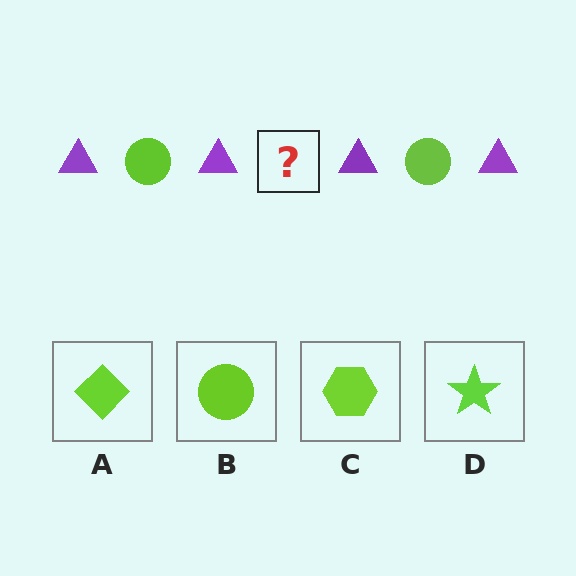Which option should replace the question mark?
Option B.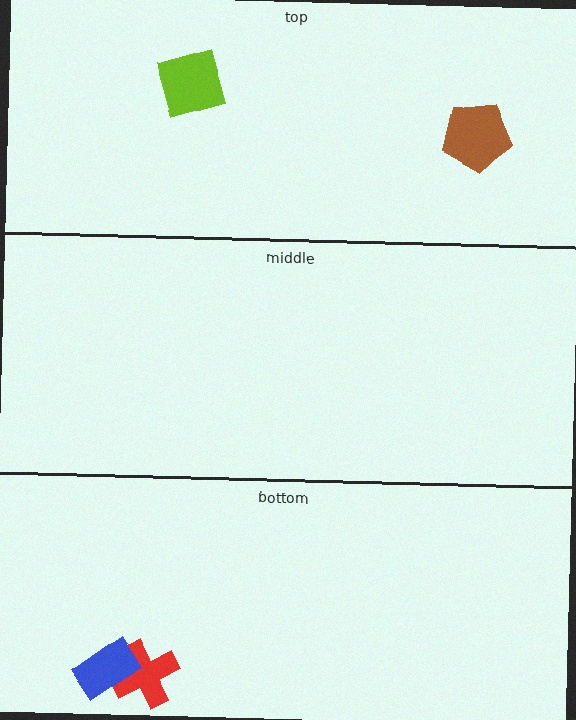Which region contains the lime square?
The top region.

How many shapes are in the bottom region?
2.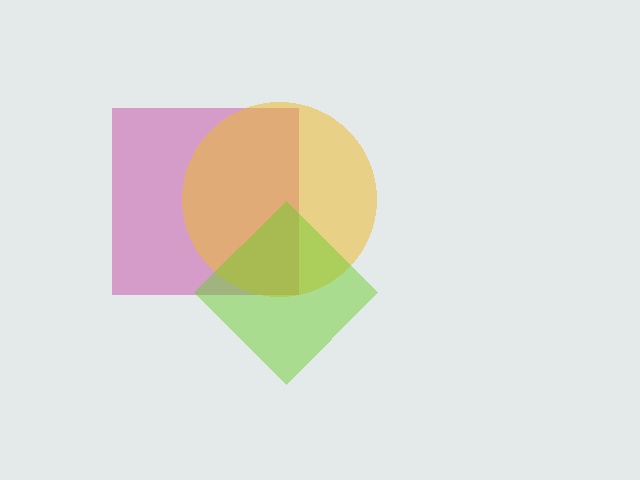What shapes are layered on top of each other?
The layered shapes are: a magenta square, a yellow circle, a lime diamond.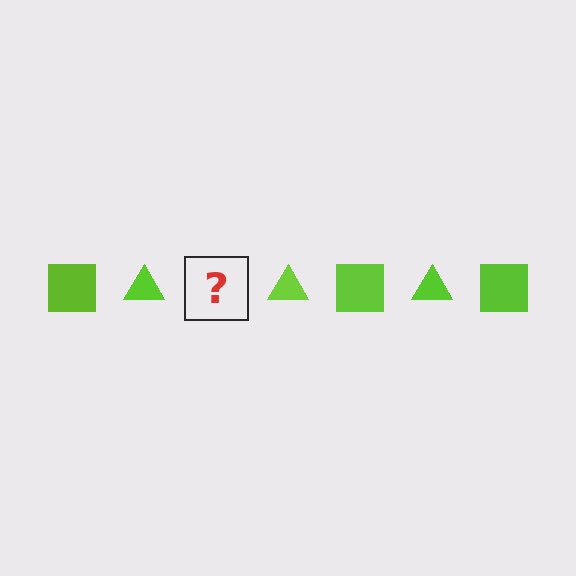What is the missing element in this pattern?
The missing element is a lime square.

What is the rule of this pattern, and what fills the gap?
The rule is that the pattern cycles through square, triangle shapes in lime. The gap should be filled with a lime square.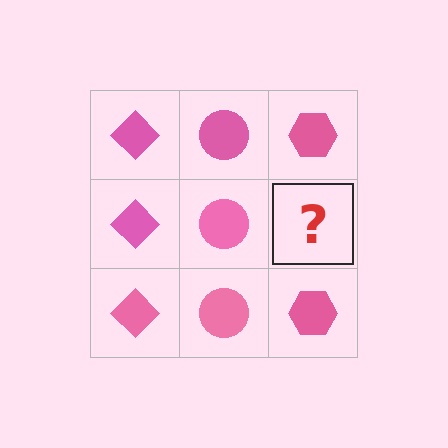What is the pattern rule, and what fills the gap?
The rule is that each column has a consistent shape. The gap should be filled with a pink hexagon.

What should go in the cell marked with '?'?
The missing cell should contain a pink hexagon.